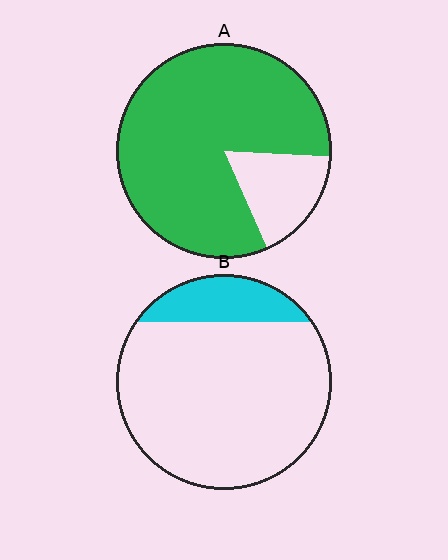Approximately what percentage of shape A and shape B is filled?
A is approximately 85% and B is approximately 15%.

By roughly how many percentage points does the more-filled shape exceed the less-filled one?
By roughly 65 percentage points (A over B).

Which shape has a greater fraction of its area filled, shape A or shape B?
Shape A.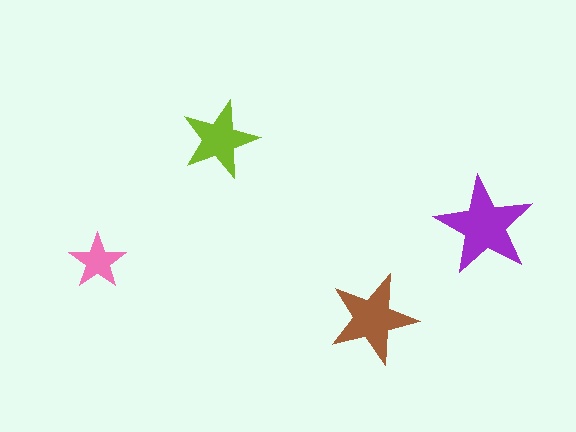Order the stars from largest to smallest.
the purple one, the brown one, the lime one, the pink one.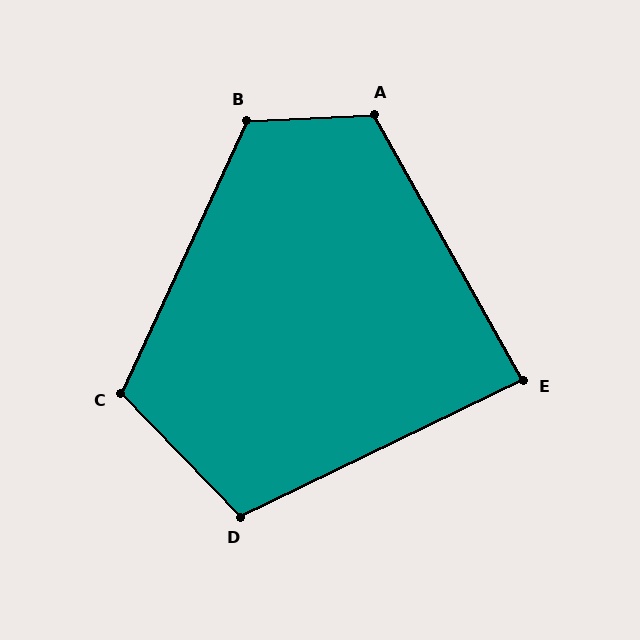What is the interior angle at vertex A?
Approximately 117 degrees (obtuse).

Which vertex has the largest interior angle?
B, at approximately 117 degrees.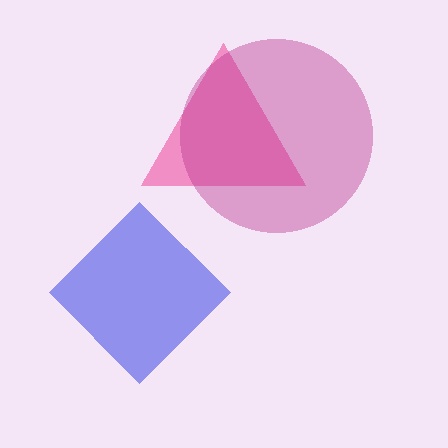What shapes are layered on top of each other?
The layered shapes are: a blue diamond, a pink triangle, a magenta circle.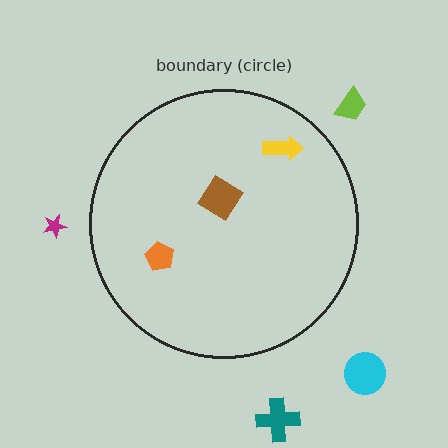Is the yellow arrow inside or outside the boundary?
Inside.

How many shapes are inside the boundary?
3 inside, 4 outside.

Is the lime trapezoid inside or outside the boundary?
Outside.